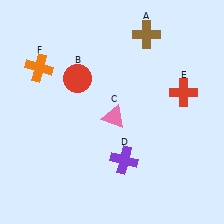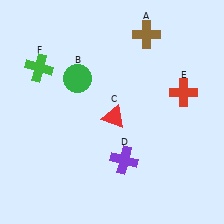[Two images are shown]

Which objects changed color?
B changed from red to green. C changed from pink to red. F changed from orange to green.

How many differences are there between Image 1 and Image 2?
There are 3 differences between the two images.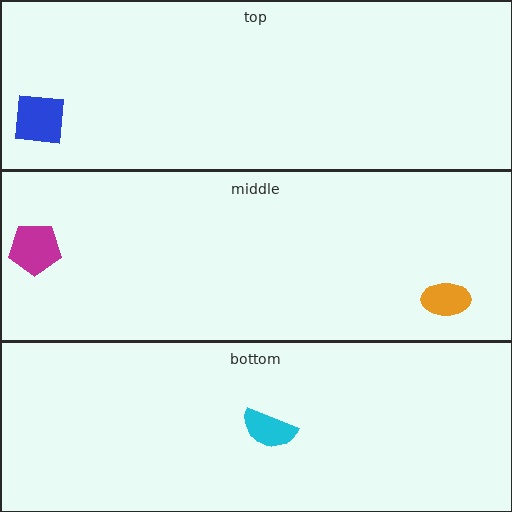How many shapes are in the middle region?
2.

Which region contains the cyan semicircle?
The bottom region.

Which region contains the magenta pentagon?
The middle region.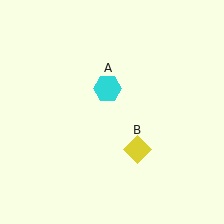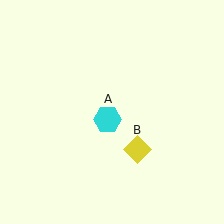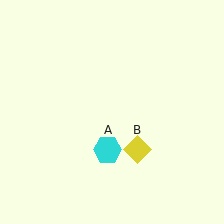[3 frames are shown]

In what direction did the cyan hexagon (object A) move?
The cyan hexagon (object A) moved down.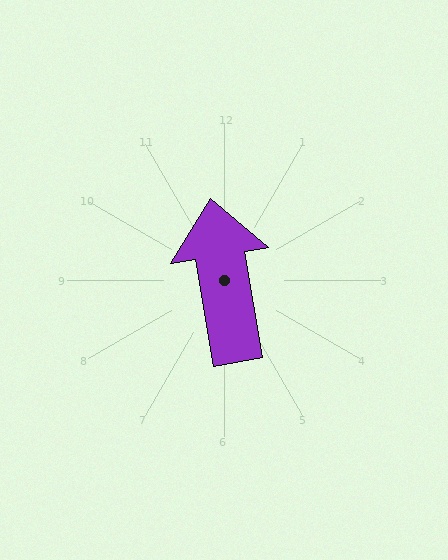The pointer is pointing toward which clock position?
Roughly 12 o'clock.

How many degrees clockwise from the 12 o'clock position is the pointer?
Approximately 350 degrees.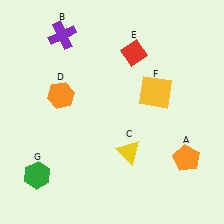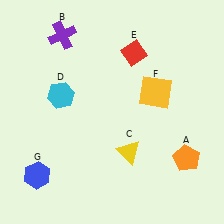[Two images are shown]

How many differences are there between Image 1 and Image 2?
There are 2 differences between the two images.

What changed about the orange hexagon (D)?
In Image 1, D is orange. In Image 2, it changed to cyan.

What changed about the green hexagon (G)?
In Image 1, G is green. In Image 2, it changed to blue.